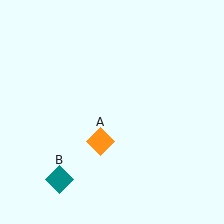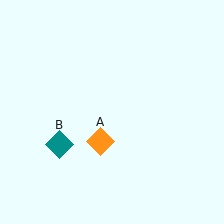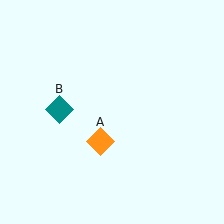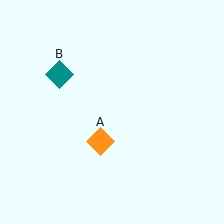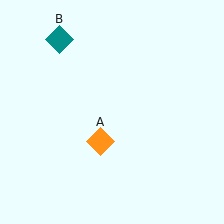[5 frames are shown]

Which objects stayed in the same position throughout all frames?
Orange diamond (object A) remained stationary.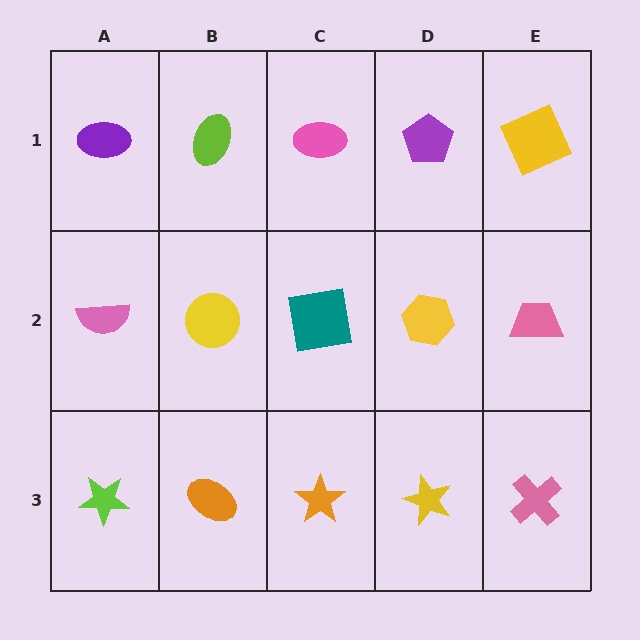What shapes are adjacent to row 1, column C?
A teal square (row 2, column C), a lime ellipse (row 1, column B), a purple pentagon (row 1, column D).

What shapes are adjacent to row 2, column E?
A yellow square (row 1, column E), a pink cross (row 3, column E), a yellow hexagon (row 2, column D).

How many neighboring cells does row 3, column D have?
3.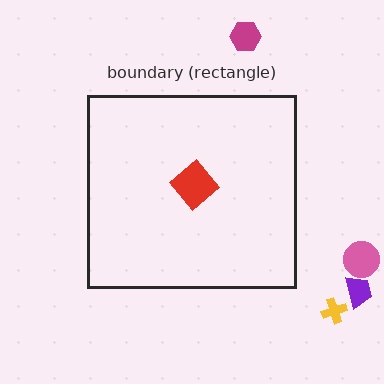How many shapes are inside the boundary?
1 inside, 4 outside.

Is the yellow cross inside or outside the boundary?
Outside.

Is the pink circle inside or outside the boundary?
Outside.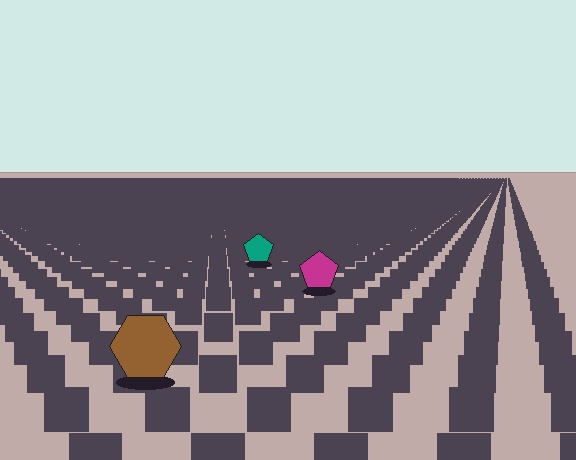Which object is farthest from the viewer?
The teal pentagon is farthest from the viewer. It appears smaller and the ground texture around it is denser.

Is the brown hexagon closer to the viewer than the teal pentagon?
Yes. The brown hexagon is closer — you can tell from the texture gradient: the ground texture is coarser near it.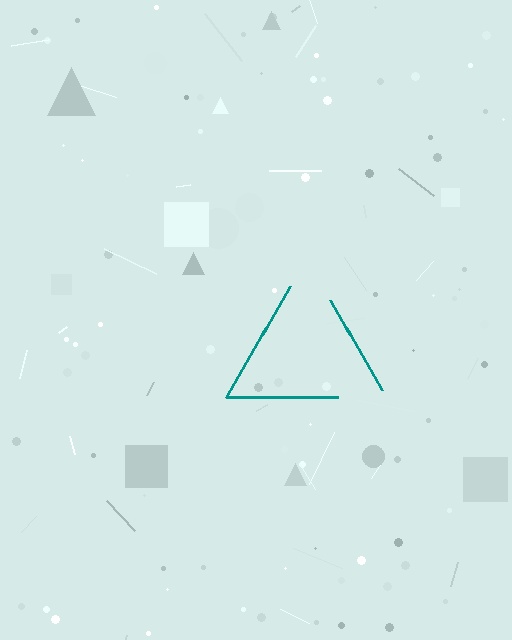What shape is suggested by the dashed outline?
The dashed outline suggests a triangle.